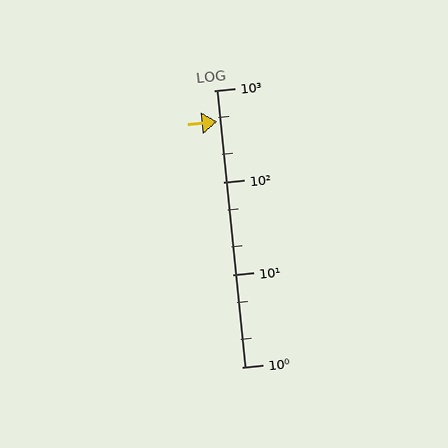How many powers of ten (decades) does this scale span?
The scale spans 3 decades, from 1 to 1000.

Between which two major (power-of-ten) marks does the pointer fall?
The pointer is between 100 and 1000.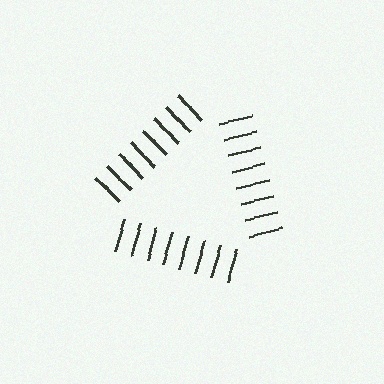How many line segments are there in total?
24 — 8 along each of the 3 edges.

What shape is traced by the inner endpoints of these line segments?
An illusory triangle — the line segments terminate on its edges but no continuous stroke is drawn.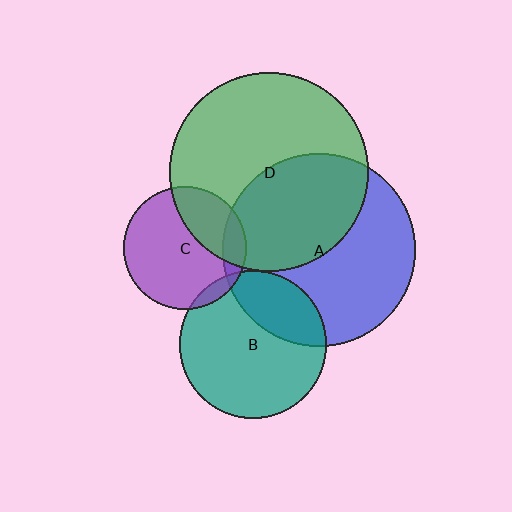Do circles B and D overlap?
Yes.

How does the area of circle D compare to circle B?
Approximately 1.8 times.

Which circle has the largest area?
Circle D (green).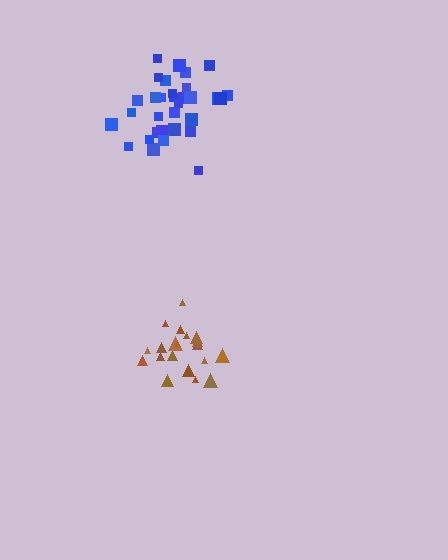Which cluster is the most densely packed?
Blue.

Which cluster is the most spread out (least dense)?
Brown.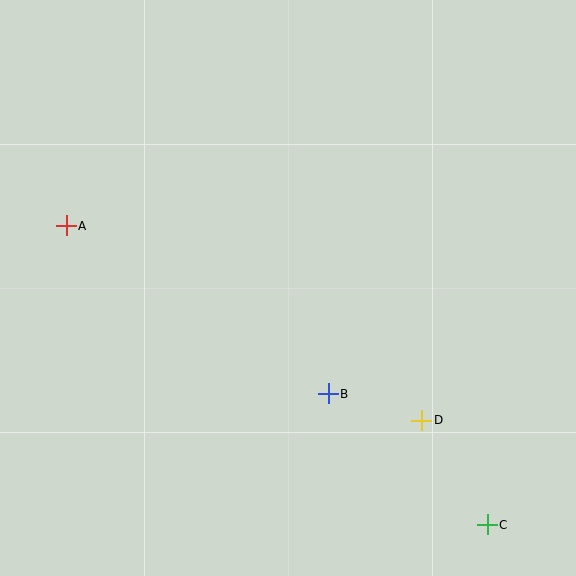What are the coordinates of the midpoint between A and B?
The midpoint between A and B is at (197, 310).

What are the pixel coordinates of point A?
Point A is at (66, 226).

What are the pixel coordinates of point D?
Point D is at (422, 420).